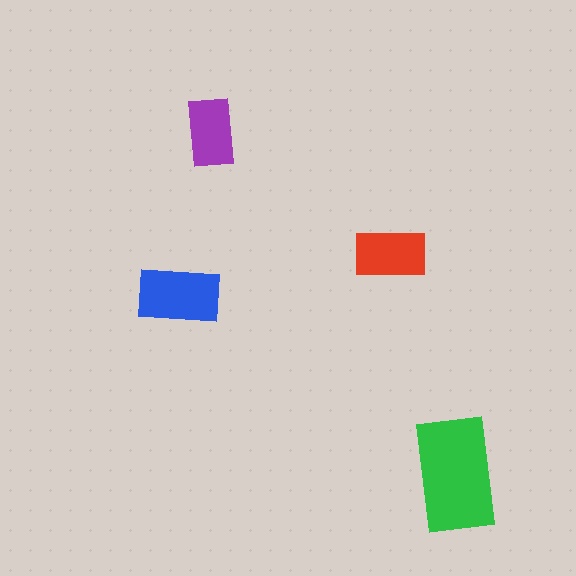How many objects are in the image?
There are 4 objects in the image.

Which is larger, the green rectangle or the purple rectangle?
The green one.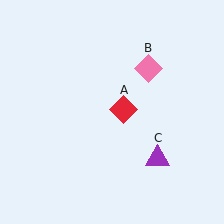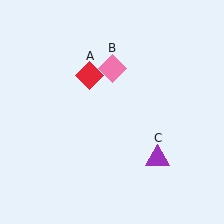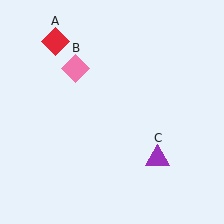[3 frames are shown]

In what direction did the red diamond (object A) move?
The red diamond (object A) moved up and to the left.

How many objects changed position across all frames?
2 objects changed position: red diamond (object A), pink diamond (object B).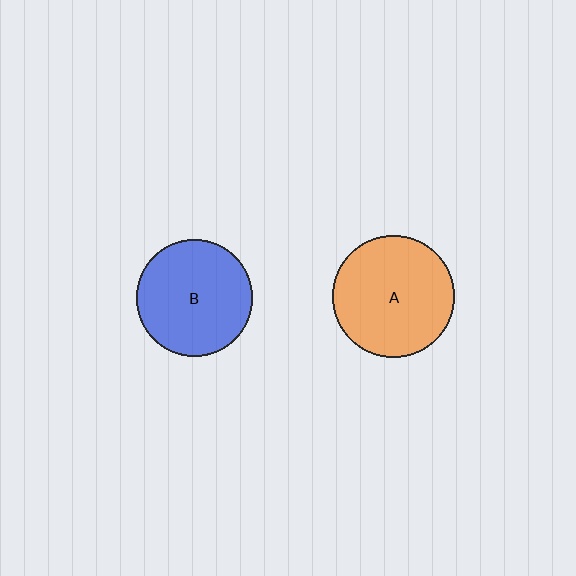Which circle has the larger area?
Circle A (orange).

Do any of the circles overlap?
No, none of the circles overlap.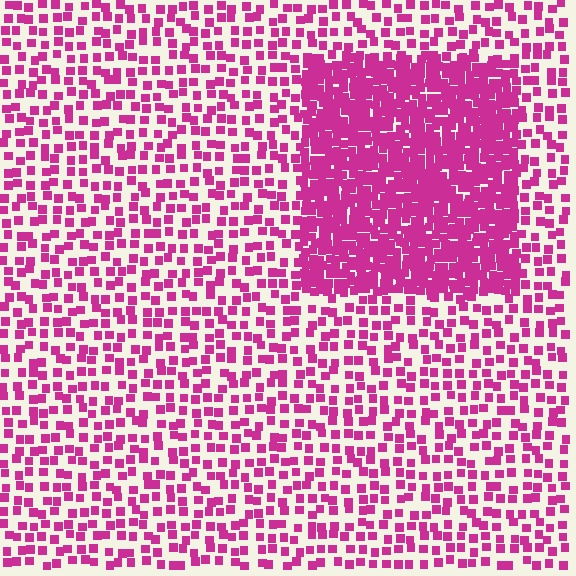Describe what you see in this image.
The image contains small magenta elements arranged at two different densities. A rectangle-shaped region is visible where the elements are more densely packed than the surrounding area.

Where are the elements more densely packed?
The elements are more densely packed inside the rectangle boundary.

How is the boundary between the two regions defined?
The boundary is defined by a change in element density (approximately 2.7x ratio). All elements are the same color, size, and shape.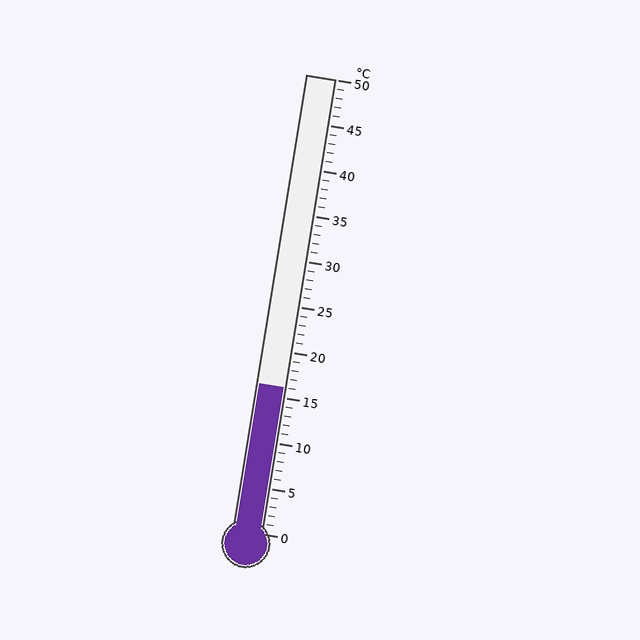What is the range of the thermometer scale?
The thermometer scale ranges from 0°C to 50°C.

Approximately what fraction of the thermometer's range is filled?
The thermometer is filled to approximately 30% of its range.